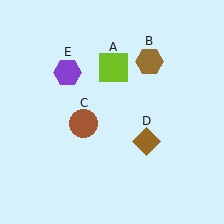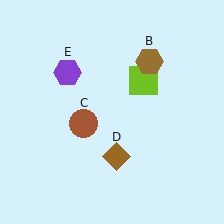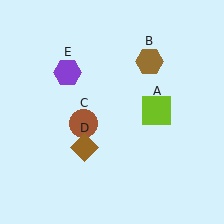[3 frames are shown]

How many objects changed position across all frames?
2 objects changed position: lime square (object A), brown diamond (object D).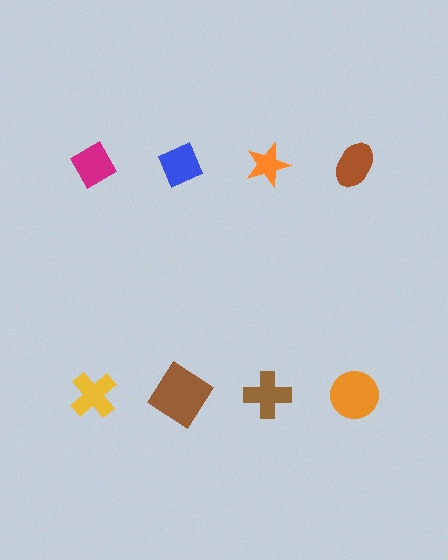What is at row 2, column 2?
A brown diamond.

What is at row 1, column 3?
An orange star.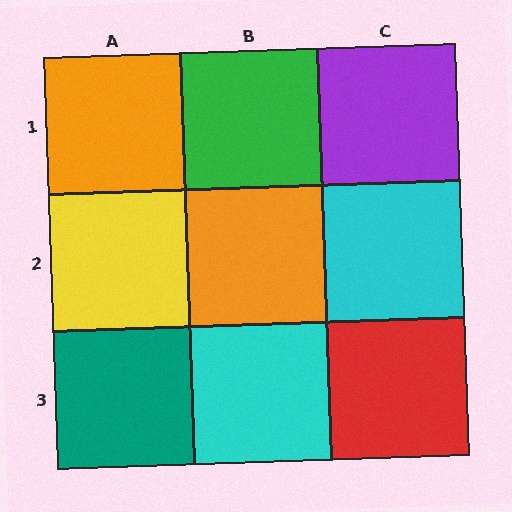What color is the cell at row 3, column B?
Cyan.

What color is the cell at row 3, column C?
Red.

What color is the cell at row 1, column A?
Orange.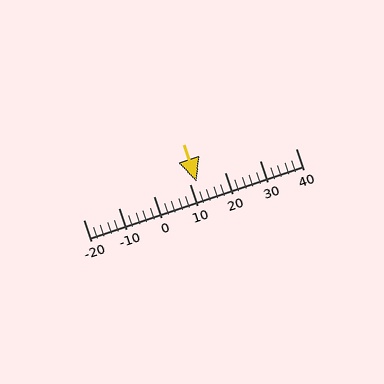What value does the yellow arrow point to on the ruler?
The yellow arrow points to approximately 12.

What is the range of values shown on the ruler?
The ruler shows values from -20 to 40.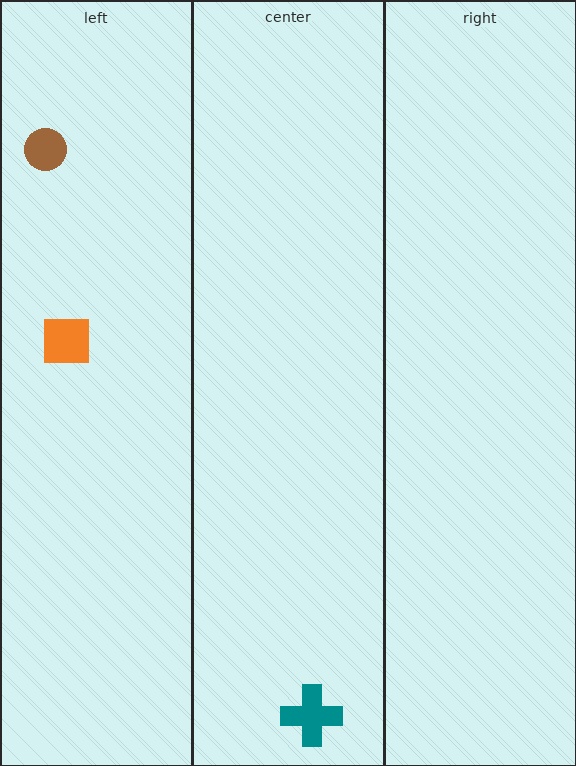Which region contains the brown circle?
The left region.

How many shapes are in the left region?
2.